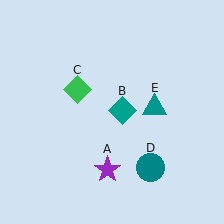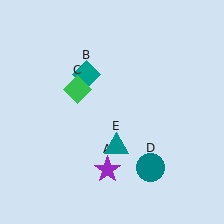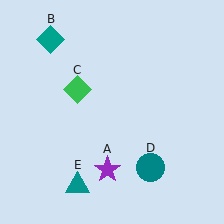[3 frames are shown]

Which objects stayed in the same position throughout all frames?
Purple star (object A) and green diamond (object C) and teal circle (object D) remained stationary.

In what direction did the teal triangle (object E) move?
The teal triangle (object E) moved down and to the left.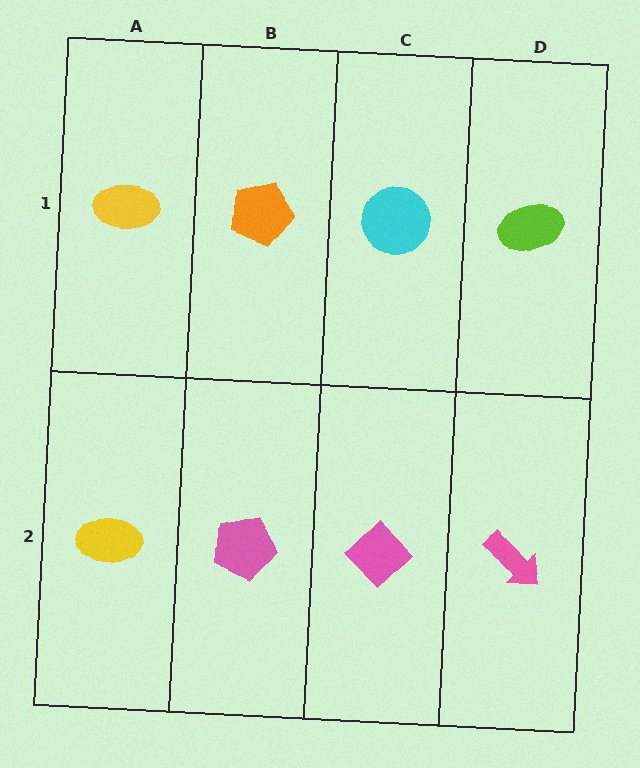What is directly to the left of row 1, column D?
A cyan circle.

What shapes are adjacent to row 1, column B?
A pink pentagon (row 2, column B), a yellow ellipse (row 1, column A), a cyan circle (row 1, column C).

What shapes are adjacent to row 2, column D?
A lime ellipse (row 1, column D), a pink diamond (row 2, column C).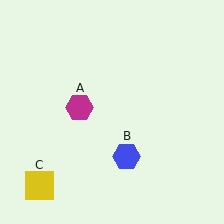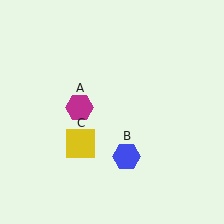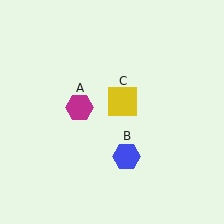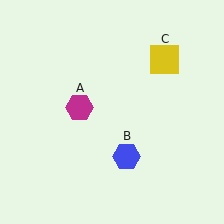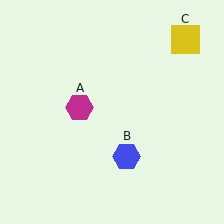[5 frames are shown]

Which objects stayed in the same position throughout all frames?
Magenta hexagon (object A) and blue hexagon (object B) remained stationary.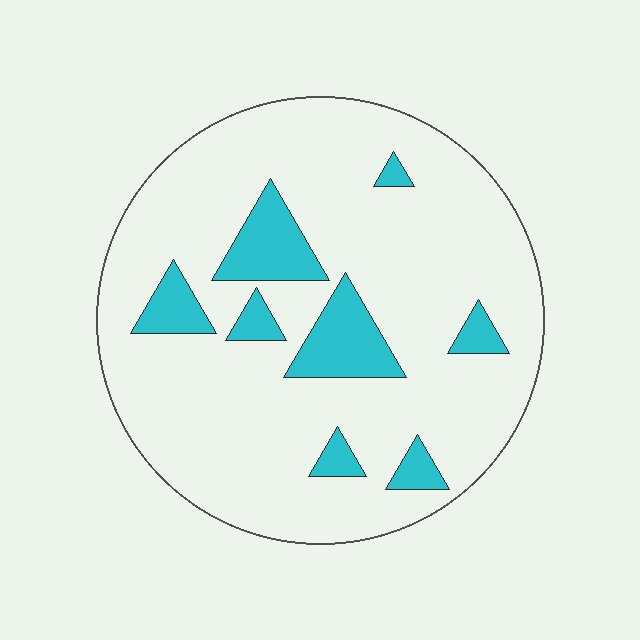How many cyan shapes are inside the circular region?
8.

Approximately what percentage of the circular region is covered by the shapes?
Approximately 15%.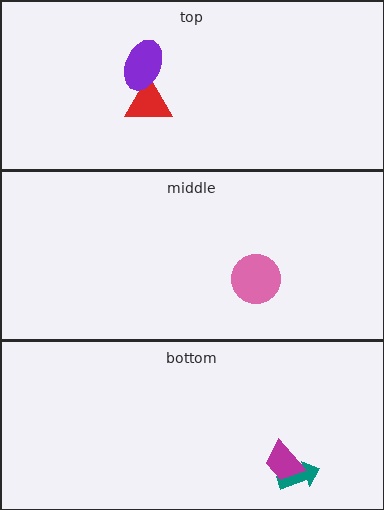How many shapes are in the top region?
2.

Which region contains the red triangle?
The top region.